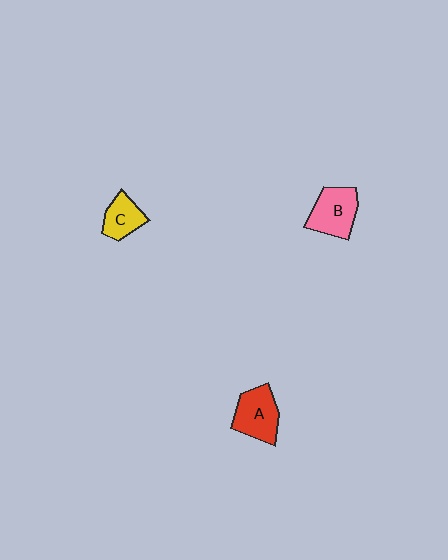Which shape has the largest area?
Shape A (red).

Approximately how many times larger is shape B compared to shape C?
Approximately 1.4 times.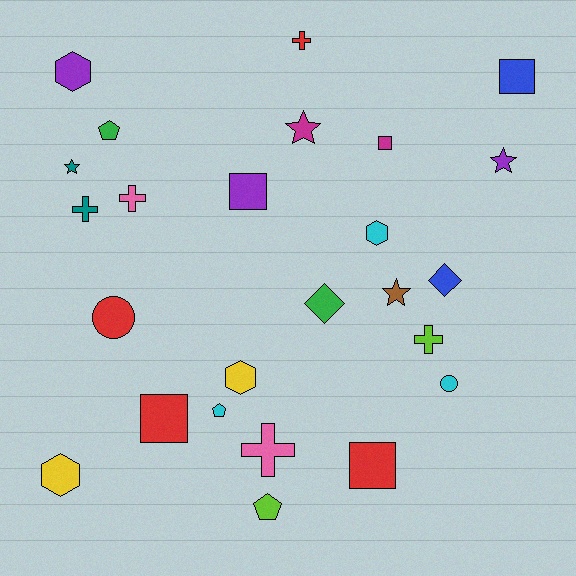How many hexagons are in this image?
There are 4 hexagons.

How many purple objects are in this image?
There are 3 purple objects.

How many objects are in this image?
There are 25 objects.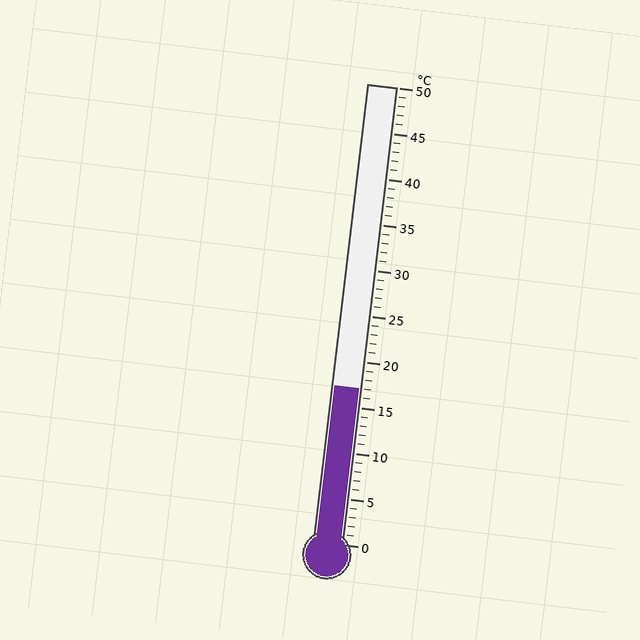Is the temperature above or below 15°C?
The temperature is above 15°C.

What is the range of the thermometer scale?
The thermometer scale ranges from 0°C to 50°C.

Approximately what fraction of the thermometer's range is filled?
The thermometer is filled to approximately 35% of its range.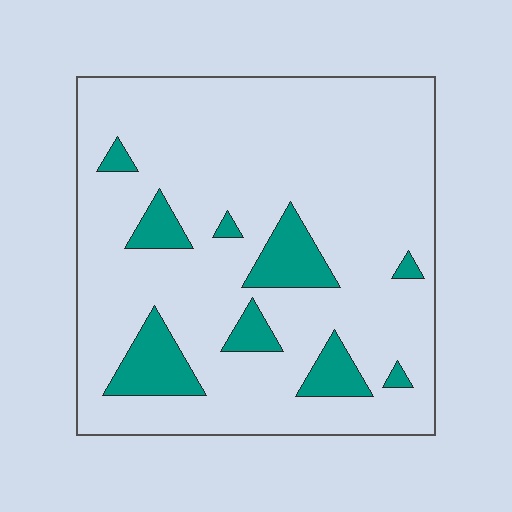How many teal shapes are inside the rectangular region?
9.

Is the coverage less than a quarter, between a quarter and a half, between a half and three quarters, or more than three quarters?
Less than a quarter.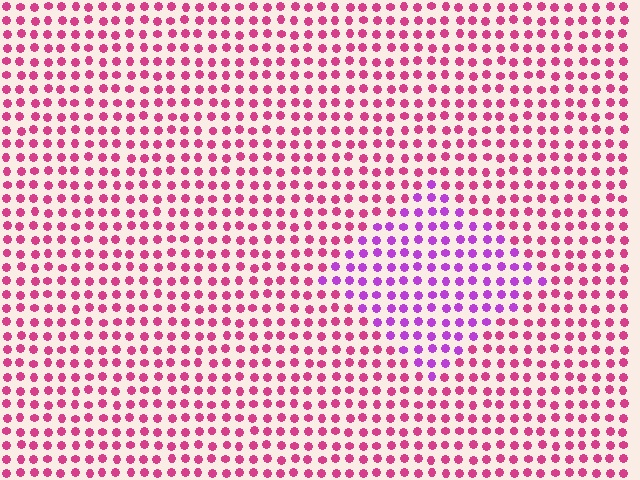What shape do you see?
I see a diamond.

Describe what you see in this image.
The image is filled with small magenta elements in a uniform arrangement. A diamond-shaped region is visible where the elements are tinted to a slightly different hue, forming a subtle color boundary.